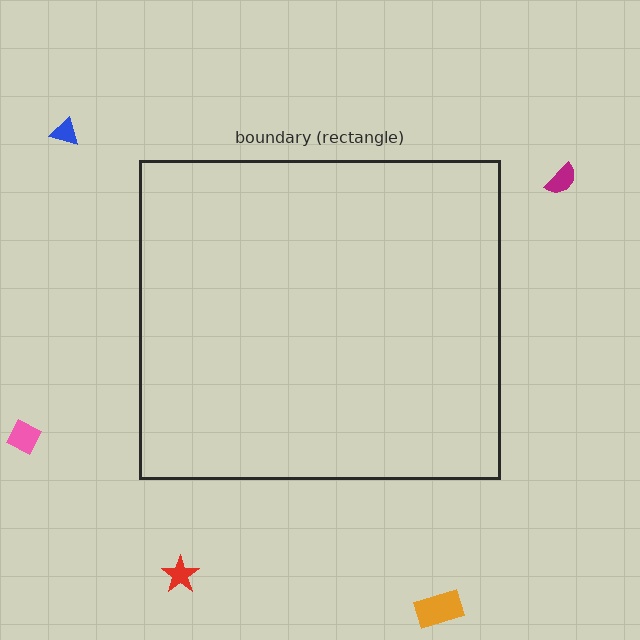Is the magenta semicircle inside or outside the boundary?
Outside.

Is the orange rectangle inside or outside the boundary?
Outside.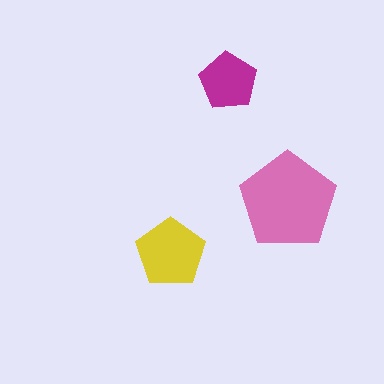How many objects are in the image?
There are 3 objects in the image.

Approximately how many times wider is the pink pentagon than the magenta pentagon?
About 1.5 times wider.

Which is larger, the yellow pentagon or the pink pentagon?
The pink one.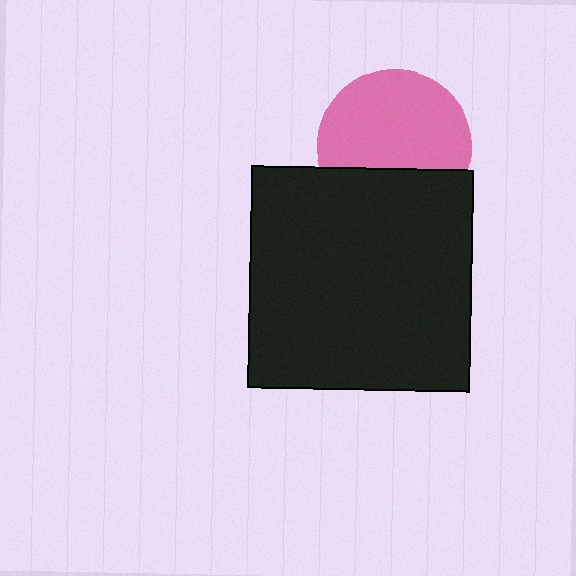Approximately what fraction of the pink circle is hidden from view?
Roughly 33% of the pink circle is hidden behind the black square.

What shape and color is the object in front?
The object in front is a black square.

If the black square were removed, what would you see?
You would see the complete pink circle.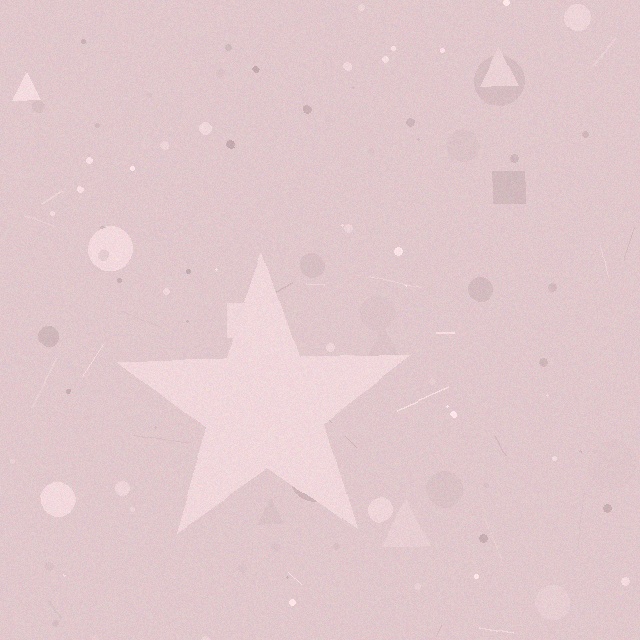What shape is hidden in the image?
A star is hidden in the image.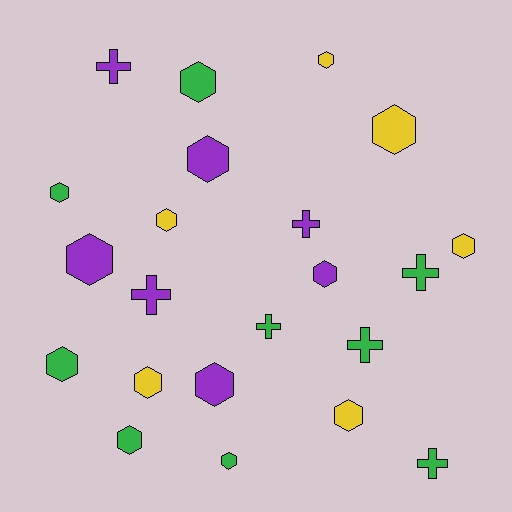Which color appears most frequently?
Green, with 9 objects.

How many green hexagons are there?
There are 5 green hexagons.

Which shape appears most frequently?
Hexagon, with 15 objects.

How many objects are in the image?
There are 22 objects.